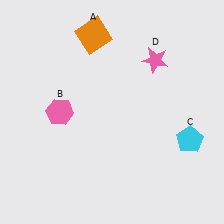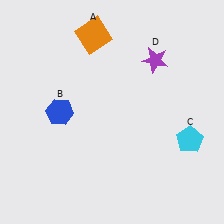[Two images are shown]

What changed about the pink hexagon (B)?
In Image 1, B is pink. In Image 2, it changed to blue.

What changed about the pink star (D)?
In Image 1, D is pink. In Image 2, it changed to purple.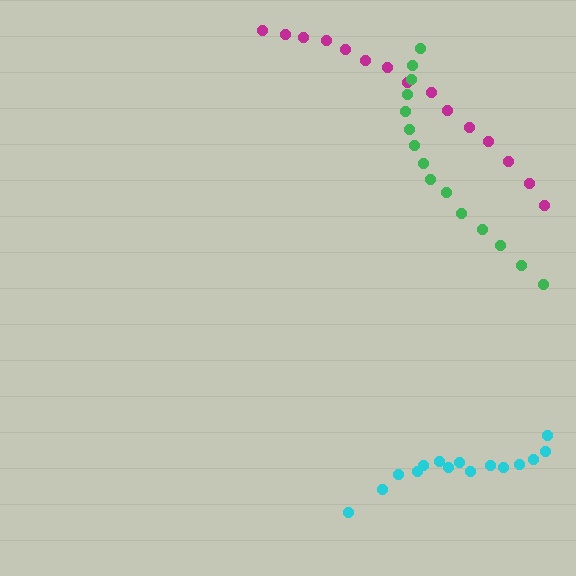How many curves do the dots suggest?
There are 3 distinct paths.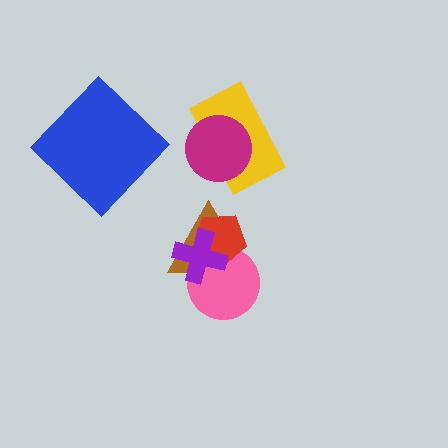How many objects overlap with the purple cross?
3 objects overlap with the purple cross.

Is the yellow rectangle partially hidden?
Yes, it is partially covered by another shape.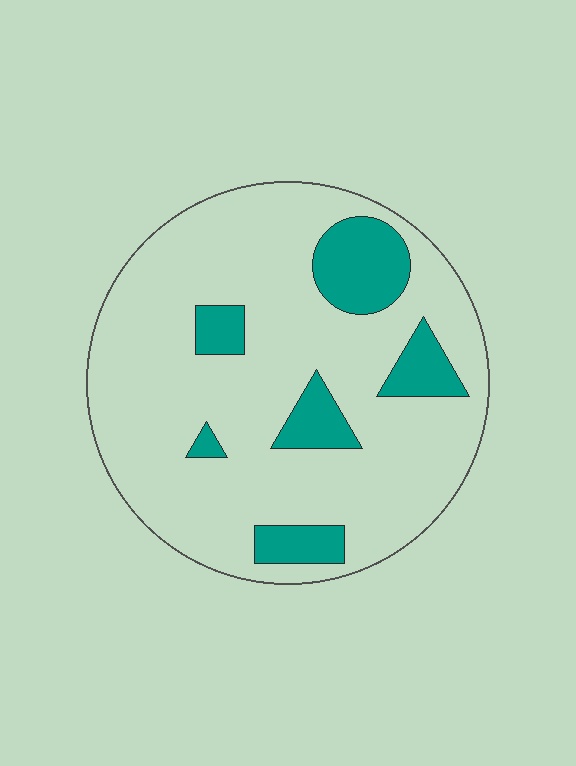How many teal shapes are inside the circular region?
6.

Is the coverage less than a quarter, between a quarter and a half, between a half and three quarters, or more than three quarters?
Less than a quarter.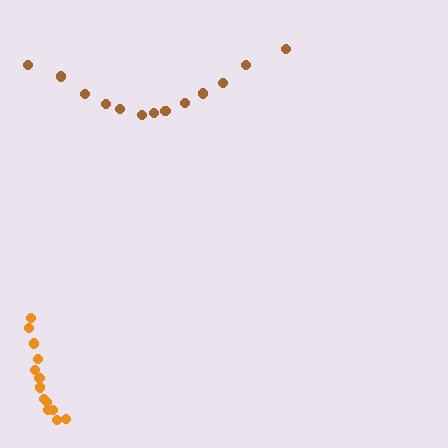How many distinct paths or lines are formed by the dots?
There are 2 distinct paths.